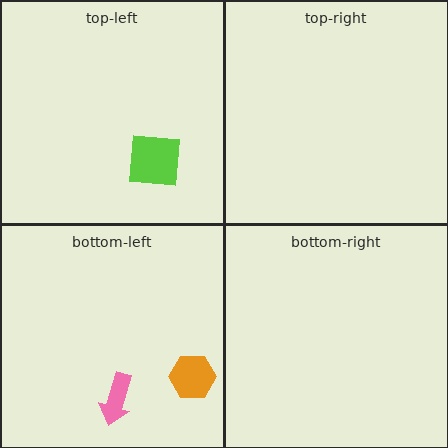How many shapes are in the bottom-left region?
2.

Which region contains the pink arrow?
The bottom-left region.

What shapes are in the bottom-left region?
The orange hexagon, the pink arrow.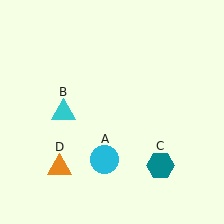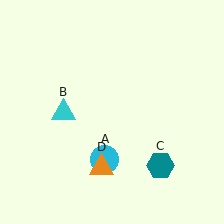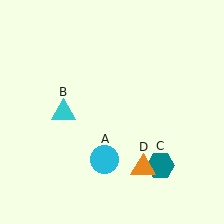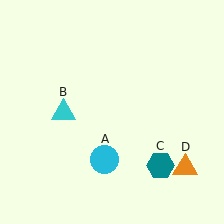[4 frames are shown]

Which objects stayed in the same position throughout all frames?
Cyan circle (object A) and cyan triangle (object B) and teal hexagon (object C) remained stationary.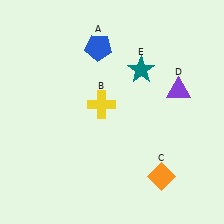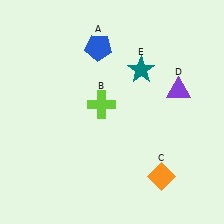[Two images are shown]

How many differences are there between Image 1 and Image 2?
There is 1 difference between the two images.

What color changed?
The cross (B) changed from yellow in Image 1 to lime in Image 2.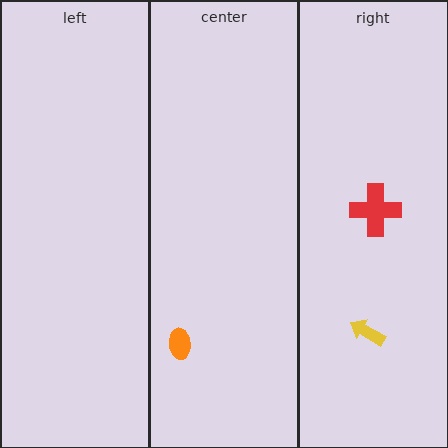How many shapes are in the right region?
2.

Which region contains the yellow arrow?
The right region.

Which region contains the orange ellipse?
The center region.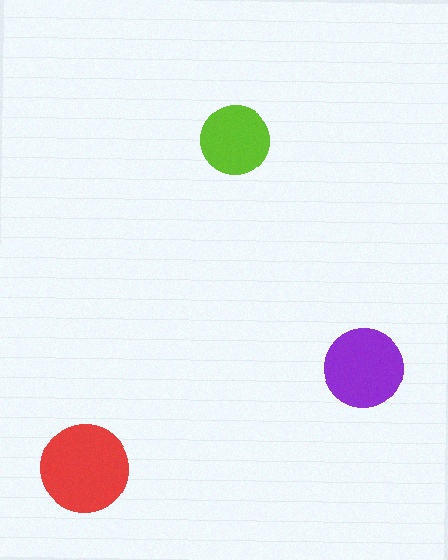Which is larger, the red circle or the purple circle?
The red one.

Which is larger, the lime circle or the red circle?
The red one.